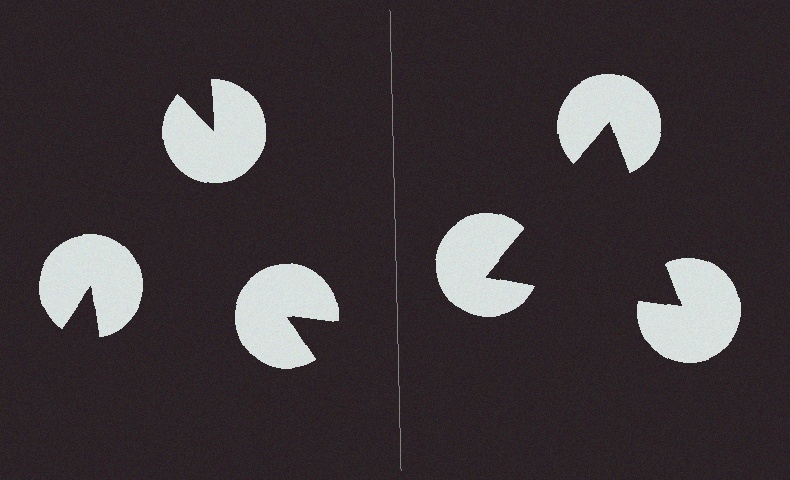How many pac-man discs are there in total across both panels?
6 — 3 on each side.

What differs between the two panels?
The pac-man discs are positioned identically on both sides; only the wedge orientations differ. On the right they align to a triangle; on the left they are misaligned.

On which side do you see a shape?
An illusory triangle appears on the right side. On the left side the wedge cuts are rotated, so no coherent shape forms.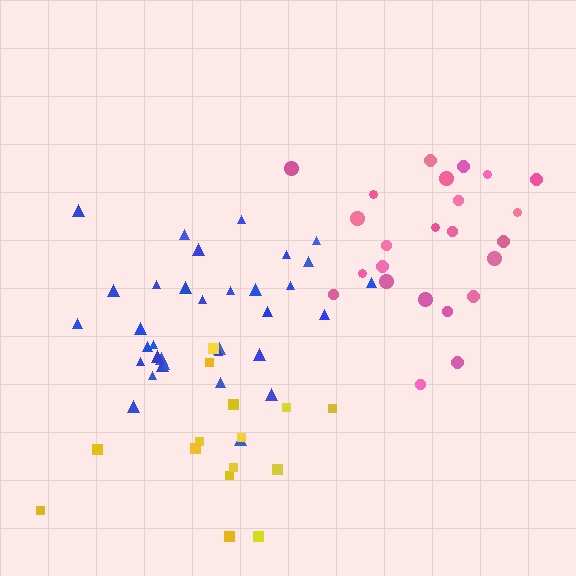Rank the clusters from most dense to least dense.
blue, pink, yellow.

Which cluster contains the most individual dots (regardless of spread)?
Blue (34).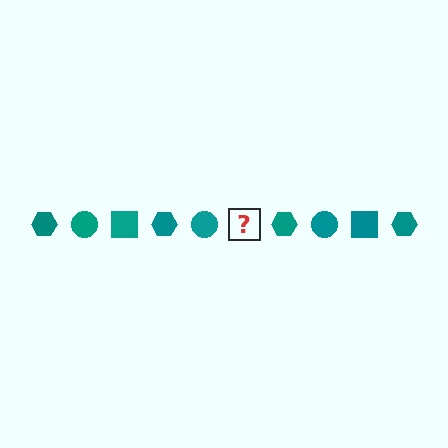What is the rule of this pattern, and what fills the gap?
The rule is that the pattern cycles through hexagon, circle, square shapes in teal. The gap should be filled with a teal square.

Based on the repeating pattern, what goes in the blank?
The blank should be a teal square.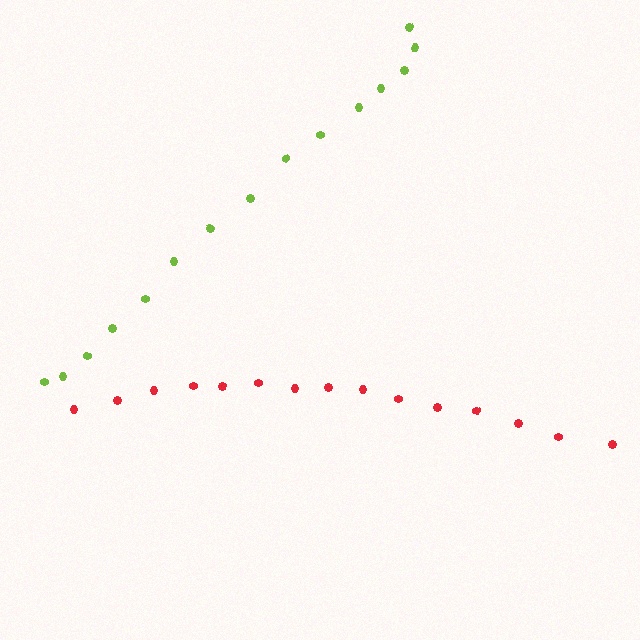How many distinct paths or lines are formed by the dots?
There are 2 distinct paths.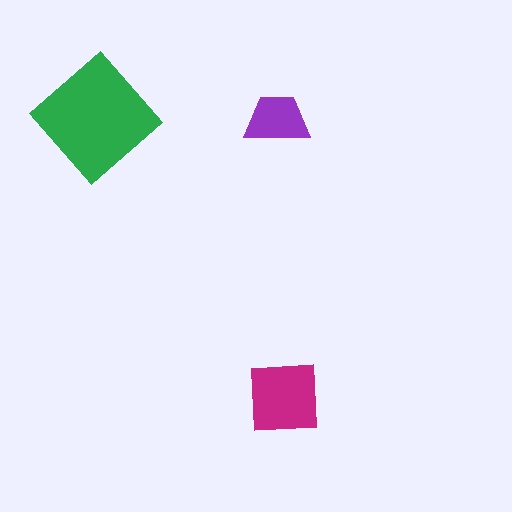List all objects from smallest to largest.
The purple trapezoid, the magenta square, the green diamond.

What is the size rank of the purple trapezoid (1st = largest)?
3rd.